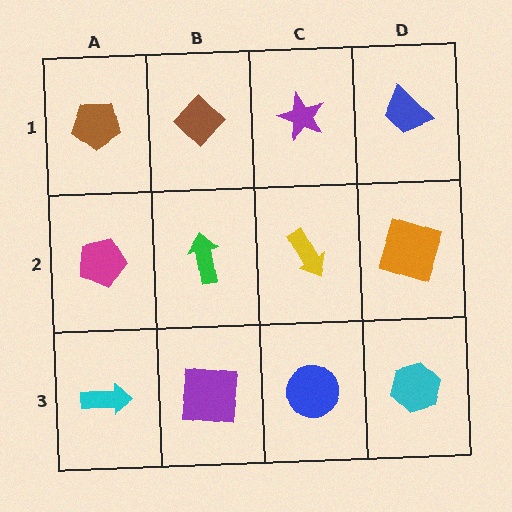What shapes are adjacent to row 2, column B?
A brown diamond (row 1, column B), a purple square (row 3, column B), a magenta pentagon (row 2, column A), a yellow arrow (row 2, column C).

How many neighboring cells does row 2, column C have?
4.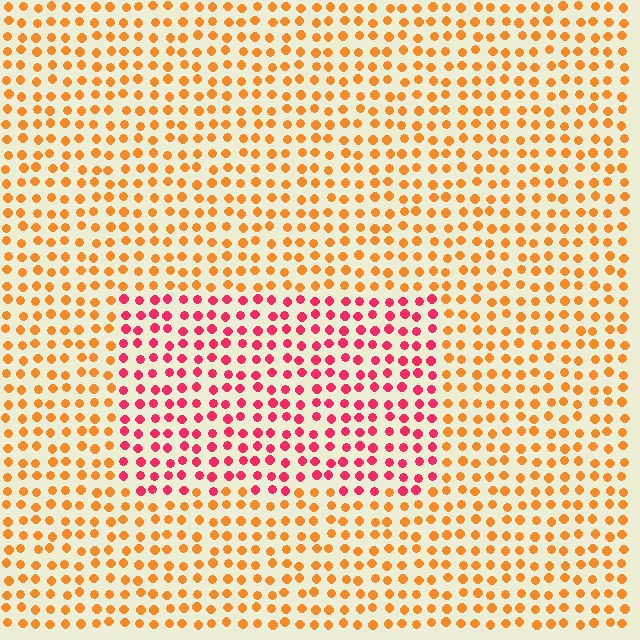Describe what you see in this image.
The image is filled with small orange elements in a uniform arrangement. A rectangle-shaped region is visible where the elements are tinted to a slightly different hue, forming a subtle color boundary.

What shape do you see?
I see a rectangle.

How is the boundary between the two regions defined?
The boundary is defined purely by a slight shift in hue (about 47 degrees). Spacing, size, and orientation are identical on both sides.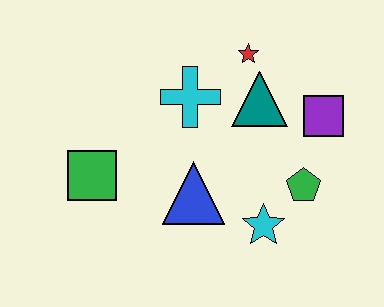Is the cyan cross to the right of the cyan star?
No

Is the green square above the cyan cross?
No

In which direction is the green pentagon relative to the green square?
The green pentagon is to the right of the green square.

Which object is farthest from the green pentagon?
The green square is farthest from the green pentagon.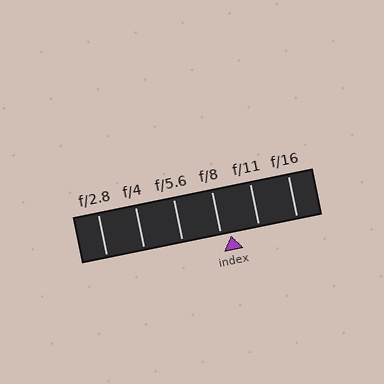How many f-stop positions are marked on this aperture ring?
There are 6 f-stop positions marked.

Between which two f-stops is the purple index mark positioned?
The index mark is between f/8 and f/11.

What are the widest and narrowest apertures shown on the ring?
The widest aperture shown is f/2.8 and the narrowest is f/16.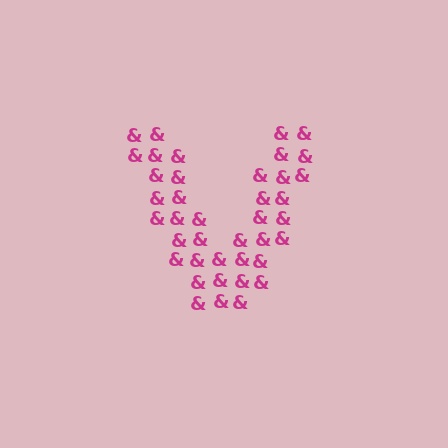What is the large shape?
The large shape is the letter V.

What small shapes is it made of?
It is made of small ampersands.